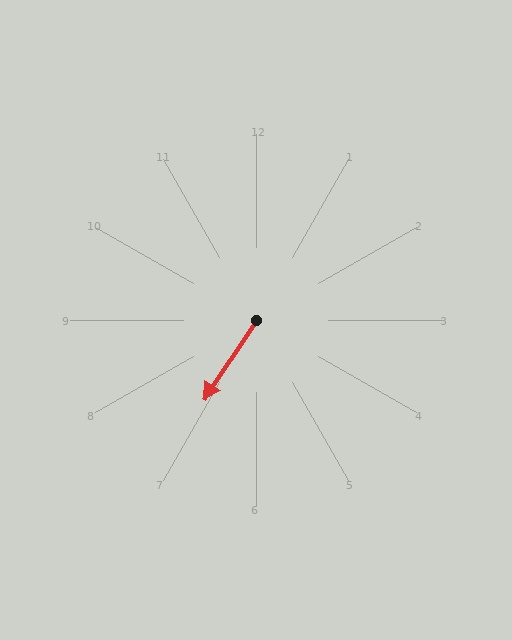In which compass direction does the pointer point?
Southwest.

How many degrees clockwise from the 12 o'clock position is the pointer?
Approximately 213 degrees.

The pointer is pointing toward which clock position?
Roughly 7 o'clock.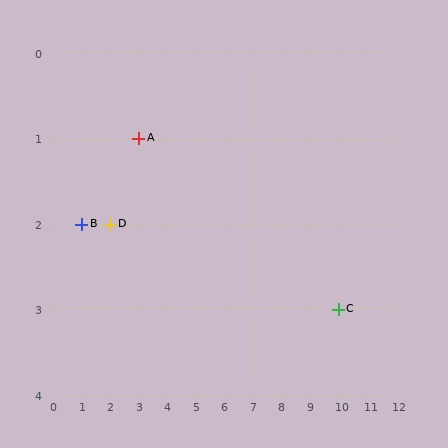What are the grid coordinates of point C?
Point C is at grid coordinates (10, 3).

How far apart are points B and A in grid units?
Points B and A are 2 columns and 1 row apart (about 2.2 grid units diagonally).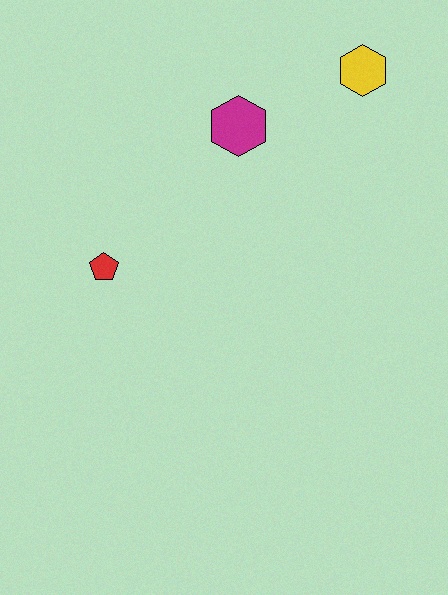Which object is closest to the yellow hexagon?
The magenta hexagon is closest to the yellow hexagon.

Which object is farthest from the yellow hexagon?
The red pentagon is farthest from the yellow hexagon.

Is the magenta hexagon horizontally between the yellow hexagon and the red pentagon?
Yes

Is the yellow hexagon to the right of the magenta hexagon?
Yes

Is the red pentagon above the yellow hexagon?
No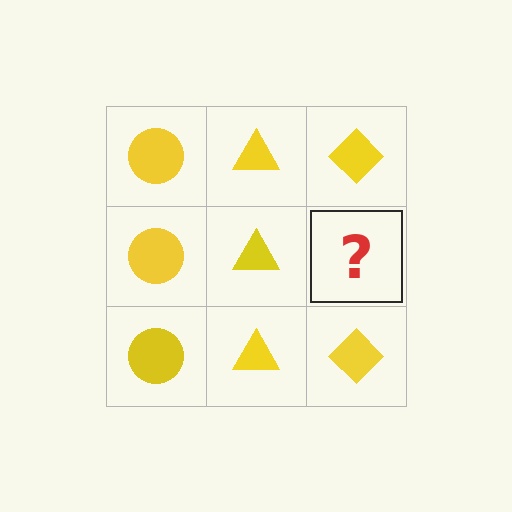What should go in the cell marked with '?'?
The missing cell should contain a yellow diamond.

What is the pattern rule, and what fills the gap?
The rule is that each column has a consistent shape. The gap should be filled with a yellow diamond.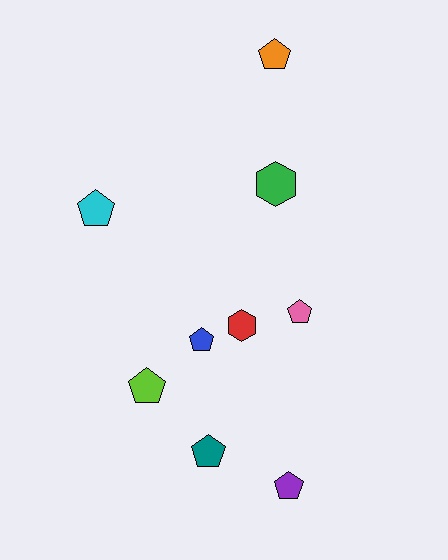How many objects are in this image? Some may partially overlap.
There are 9 objects.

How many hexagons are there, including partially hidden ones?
There are 2 hexagons.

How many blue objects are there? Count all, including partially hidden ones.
There is 1 blue object.